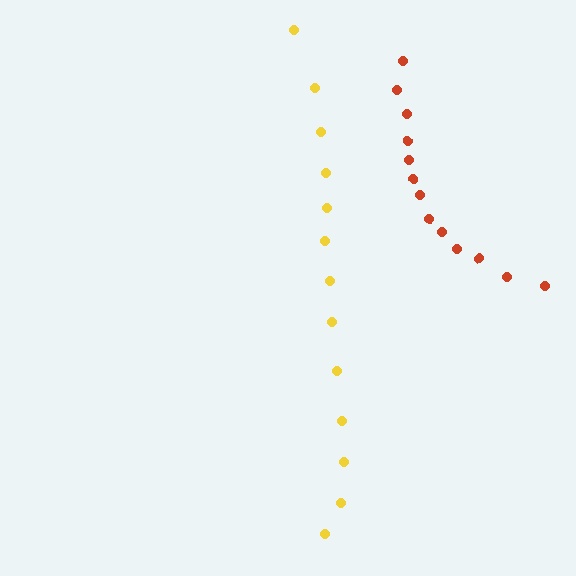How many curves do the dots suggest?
There are 2 distinct paths.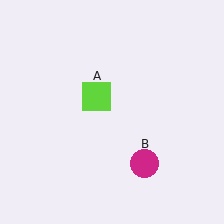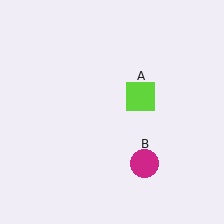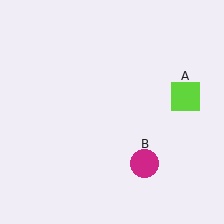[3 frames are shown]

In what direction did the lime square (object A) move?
The lime square (object A) moved right.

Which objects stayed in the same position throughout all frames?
Magenta circle (object B) remained stationary.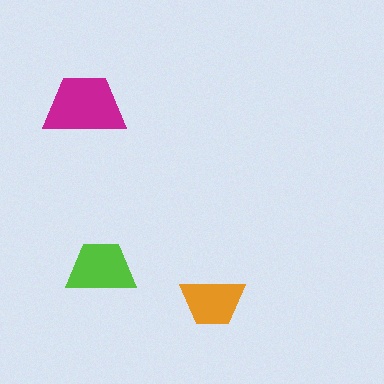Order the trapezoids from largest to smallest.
the magenta one, the lime one, the orange one.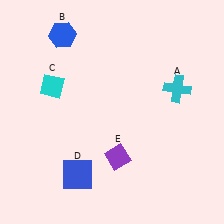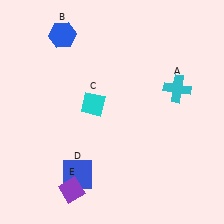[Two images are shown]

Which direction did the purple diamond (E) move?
The purple diamond (E) moved left.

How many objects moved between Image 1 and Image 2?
2 objects moved between the two images.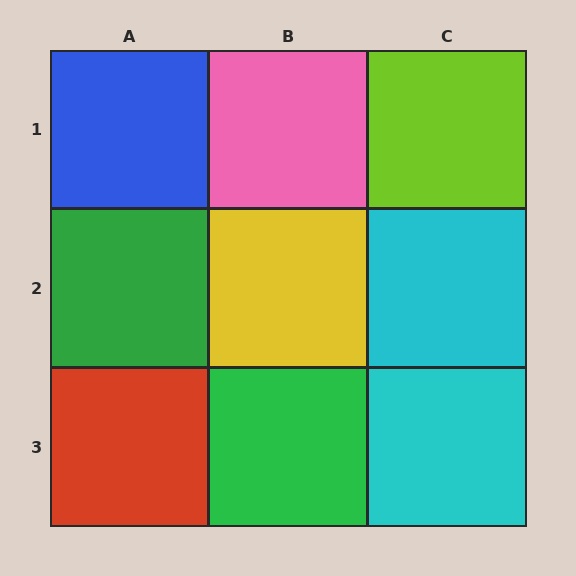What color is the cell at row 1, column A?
Blue.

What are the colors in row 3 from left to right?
Red, green, cyan.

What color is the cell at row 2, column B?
Yellow.